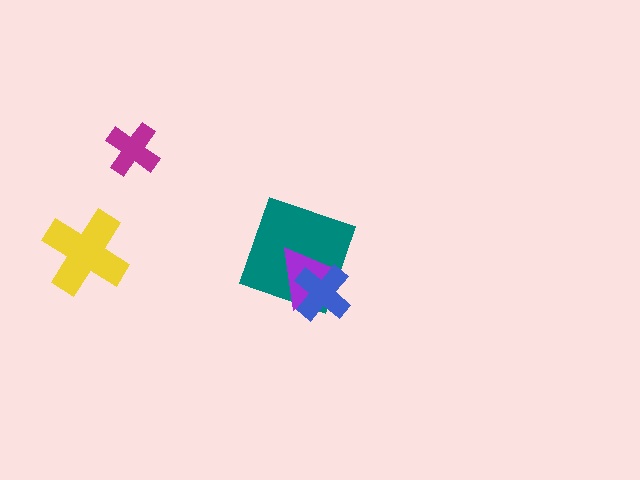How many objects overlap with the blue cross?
2 objects overlap with the blue cross.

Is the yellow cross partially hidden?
No, no other shape covers it.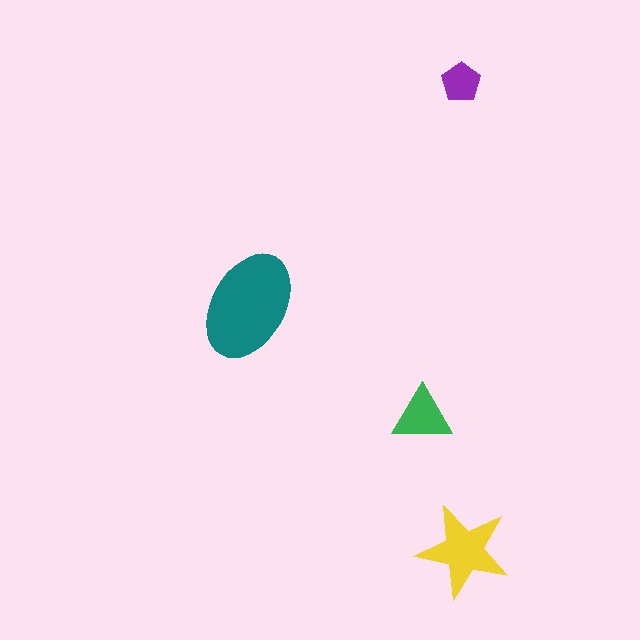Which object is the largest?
The teal ellipse.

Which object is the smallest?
The purple pentagon.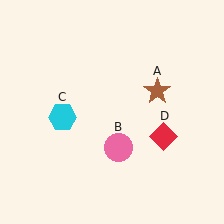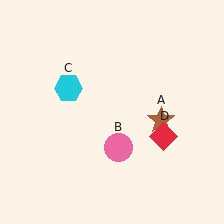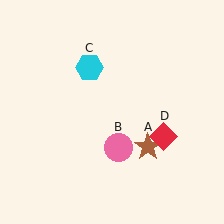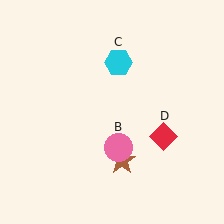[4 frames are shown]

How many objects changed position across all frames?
2 objects changed position: brown star (object A), cyan hexagon (object C).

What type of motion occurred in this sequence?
The brown star (object A), cyan hexagon (object C) rotated clockwise around the center of the scene.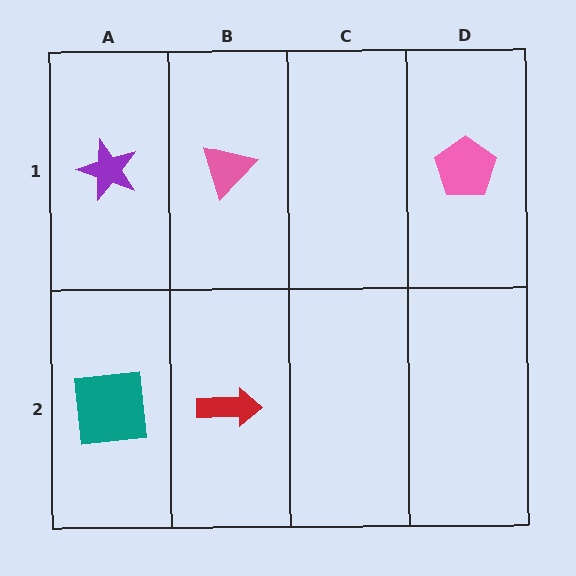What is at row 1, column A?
A purple star.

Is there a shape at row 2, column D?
No, that cell is empty.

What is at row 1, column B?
A pink triangle.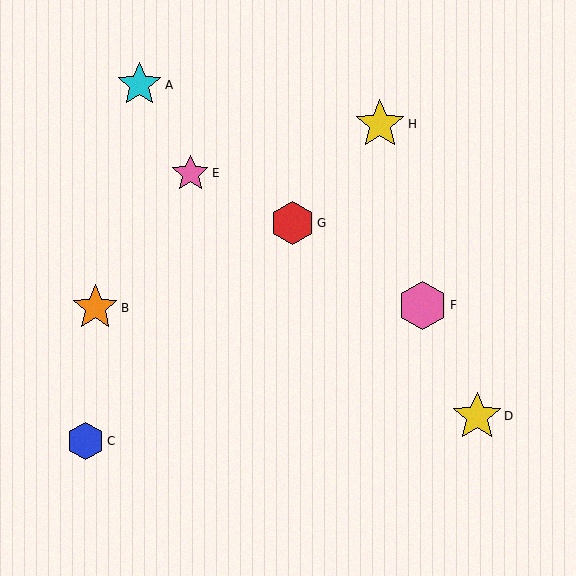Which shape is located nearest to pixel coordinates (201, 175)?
The pink star (labeled E) at (190, 173) is nearest to that location.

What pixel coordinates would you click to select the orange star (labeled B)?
Click at (95, 308) to select the orange star B.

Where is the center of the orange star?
The center of the orange star is at (95, 308).